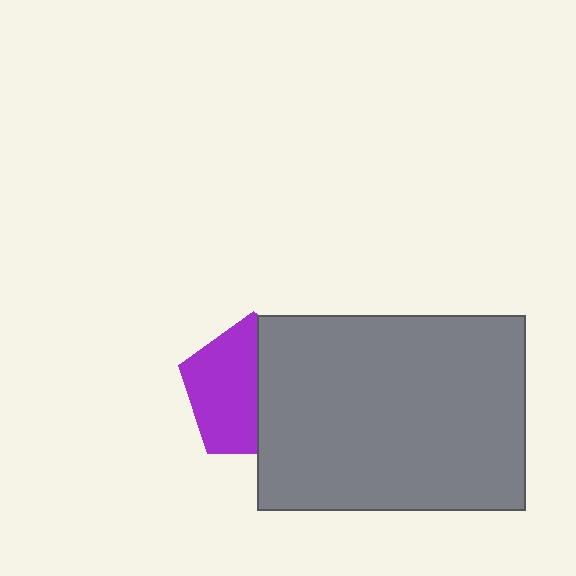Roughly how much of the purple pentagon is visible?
About half of it is visible (roughly 54%).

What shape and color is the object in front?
The object in front is a gray rectangle.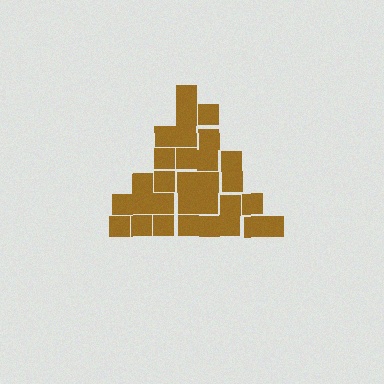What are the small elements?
The small elements are squares.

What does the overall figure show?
The overall figure shows a triangle.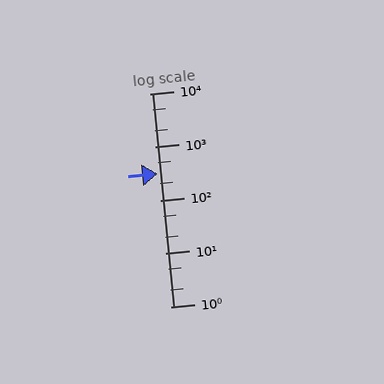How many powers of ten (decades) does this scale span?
The scale spans 4 decades, from 1 to 10000.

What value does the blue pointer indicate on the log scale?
The pointer indicates approximately 310.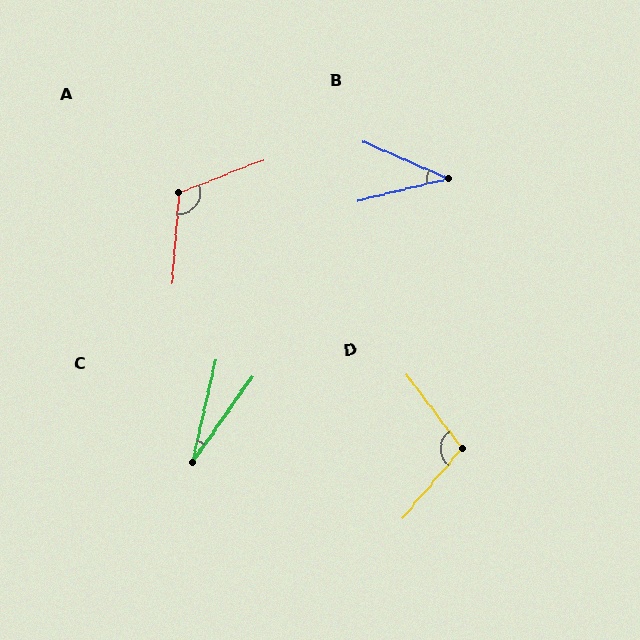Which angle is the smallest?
C, at approximately 22 degrees.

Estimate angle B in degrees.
Approximately 37 degrees.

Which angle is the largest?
A, at approximately 115 degrees.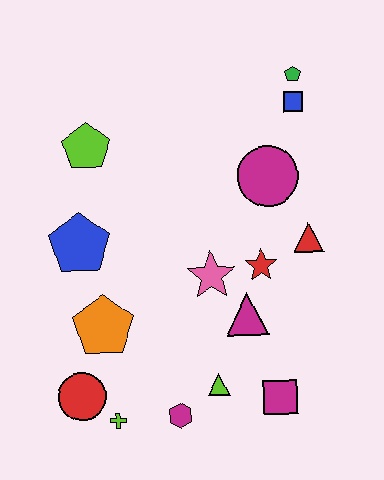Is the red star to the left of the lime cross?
No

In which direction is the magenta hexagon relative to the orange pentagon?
The magenta hexagon is below the orange pentagon.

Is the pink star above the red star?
No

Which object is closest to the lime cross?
The red circle is closest to the lime cross.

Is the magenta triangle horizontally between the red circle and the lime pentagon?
No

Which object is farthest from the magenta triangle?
The green pentagon is farthest from the magenta triangle.